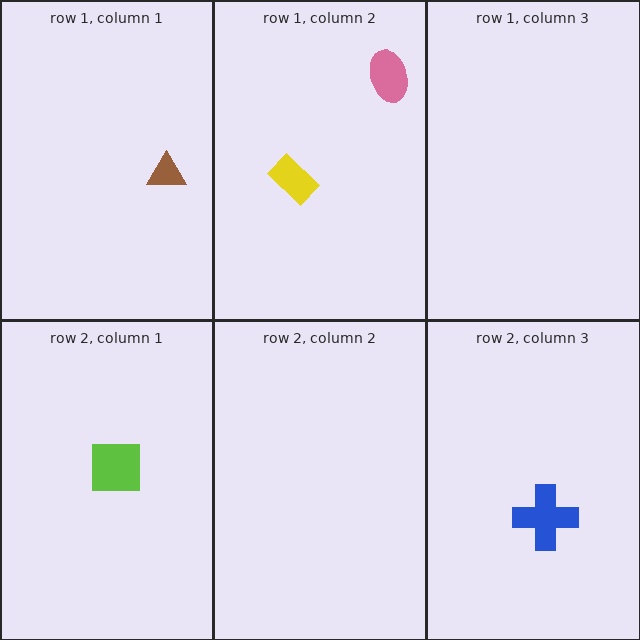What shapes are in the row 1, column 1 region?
The brown triangle.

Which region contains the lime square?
The row 2, column 1 region.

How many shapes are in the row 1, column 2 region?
2.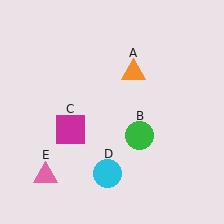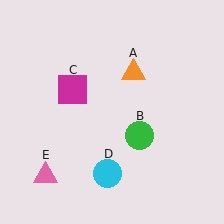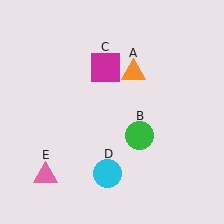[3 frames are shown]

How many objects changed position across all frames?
1 object changed position: magenta square (object C).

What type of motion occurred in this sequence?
The magenta square (object C) rotated clockwise around the center of the scene.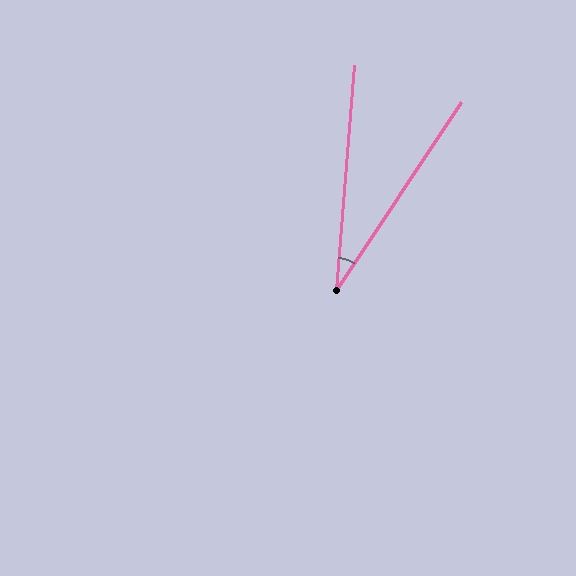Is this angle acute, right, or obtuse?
It is acute.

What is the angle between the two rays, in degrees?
Approximately 29 degrees.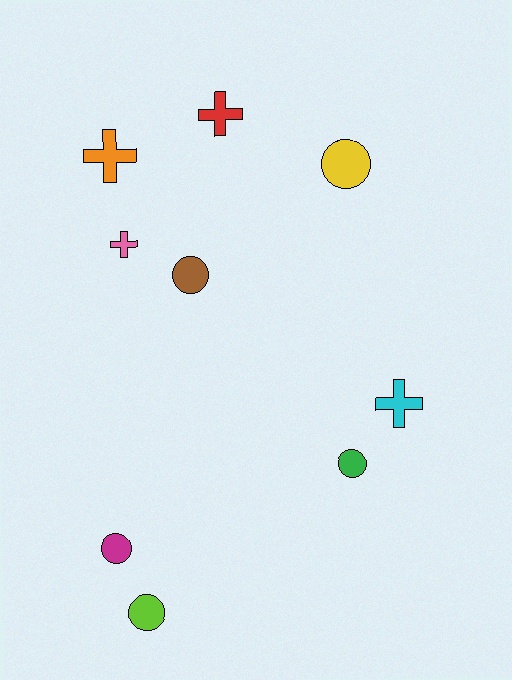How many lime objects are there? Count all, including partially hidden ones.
There is 1 lime object.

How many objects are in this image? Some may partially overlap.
There are 9 objects.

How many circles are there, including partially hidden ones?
There are 5 circles.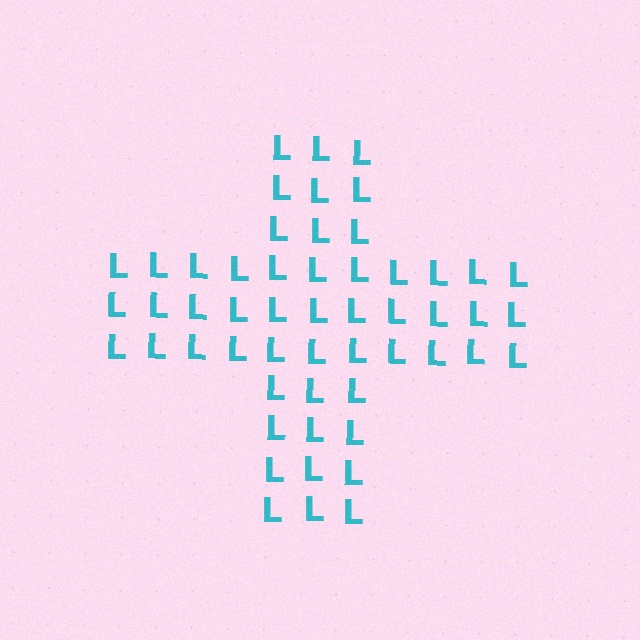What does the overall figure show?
The overall figure shows a cross.